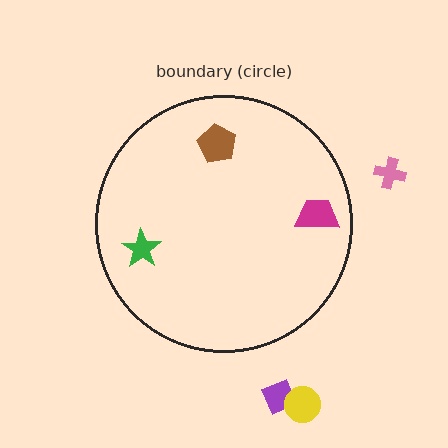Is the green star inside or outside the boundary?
Inside.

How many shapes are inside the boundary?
3 inside, 3 outside.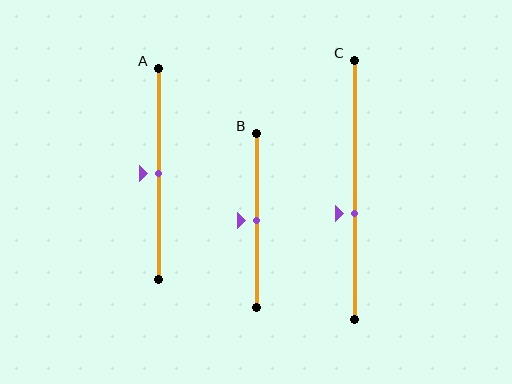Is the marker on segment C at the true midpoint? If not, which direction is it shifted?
No, the marker on segment C is shifted downward by about 9% of the segment length.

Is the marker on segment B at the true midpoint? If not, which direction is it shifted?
Yes, the marker on segment B is at the true midpoint.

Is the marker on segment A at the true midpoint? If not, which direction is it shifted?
Yes, the marker on segment A is at the true midpoint.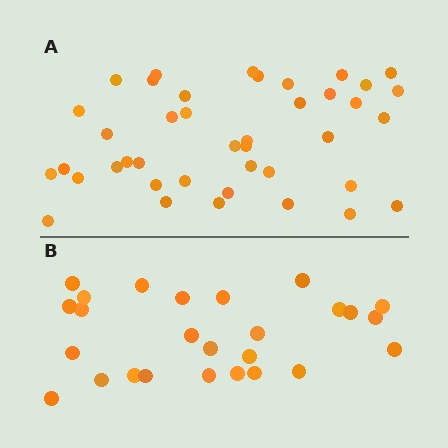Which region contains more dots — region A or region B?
Region A (the top region) has more dots.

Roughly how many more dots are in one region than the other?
Region A has approximately 15 more dots than region B.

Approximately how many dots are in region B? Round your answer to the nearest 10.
About 30 dots. (The exact count is 26, which rounds to 30.)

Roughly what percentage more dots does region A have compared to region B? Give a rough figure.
About 60% more.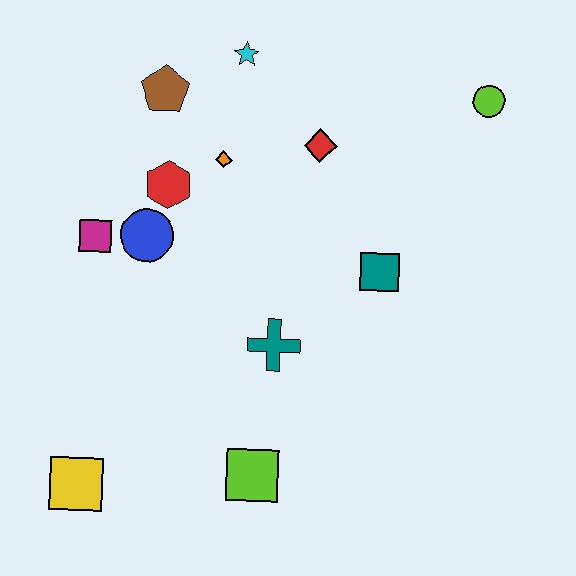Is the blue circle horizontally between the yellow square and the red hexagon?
Yes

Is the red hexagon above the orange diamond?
No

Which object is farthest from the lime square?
The lime circle is farthest from the lime square.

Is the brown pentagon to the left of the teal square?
Yes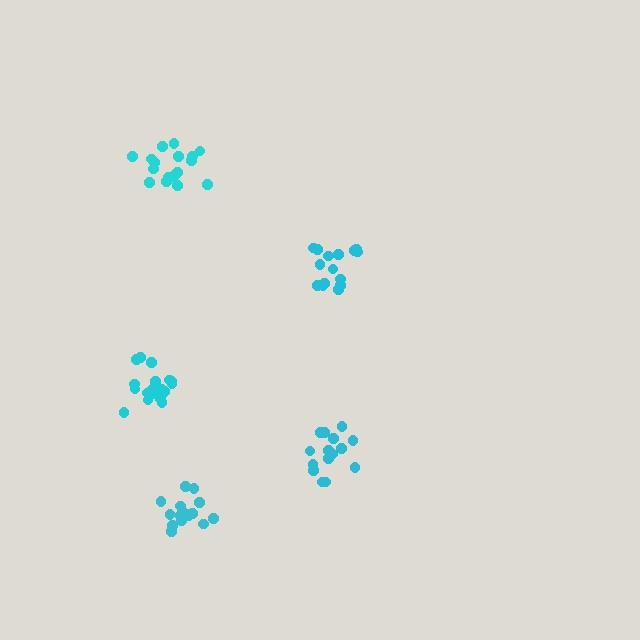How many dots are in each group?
Group 1: 16 dots, Group 2: 20 dots, Group 3: 18 dots, Group 4: 15 dots, Group 5: 16 dots (85 total).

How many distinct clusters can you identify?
There are 5 distinct clusters.